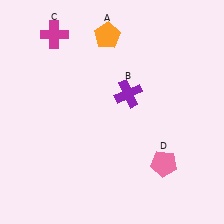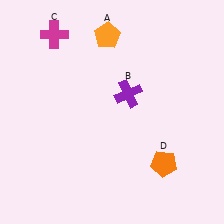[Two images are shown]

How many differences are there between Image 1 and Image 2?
There is 1 difference between the two images.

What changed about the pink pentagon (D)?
In Image 1, D is pink. In Image 2, it changed to orange.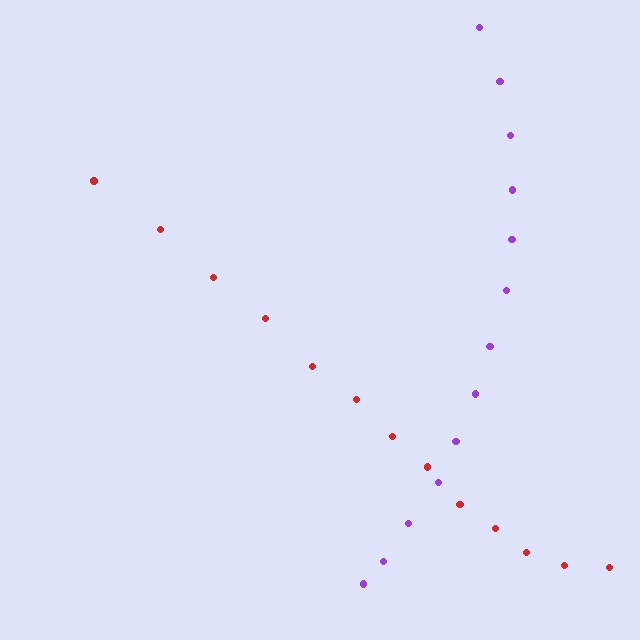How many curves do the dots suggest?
There are 2 distinct paths.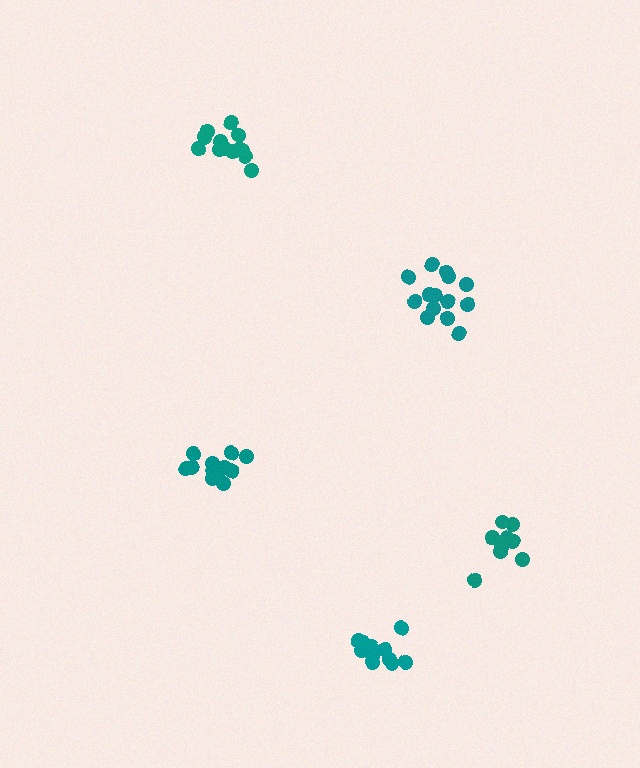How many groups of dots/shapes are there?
There are 5 groups.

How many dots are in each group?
Group 1: 14 dots, Group 2: 12 dots, Group 3: 13 dots, Group 4: 12 dots, Group 5: 9 dots (60 total).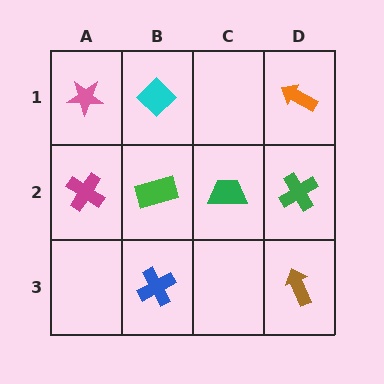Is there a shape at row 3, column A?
No, that cell is empty.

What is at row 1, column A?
A pink star.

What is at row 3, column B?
A blue cross.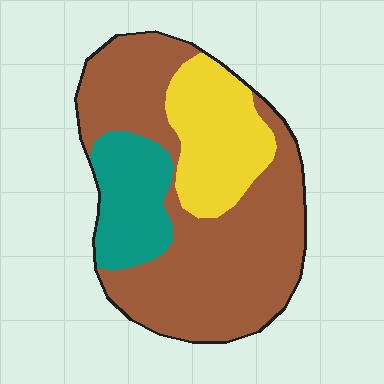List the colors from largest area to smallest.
From largest to smallest: brown, yellow, teal.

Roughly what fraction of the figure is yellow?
Yellow takes up about one fifth (1/5) of the figure.